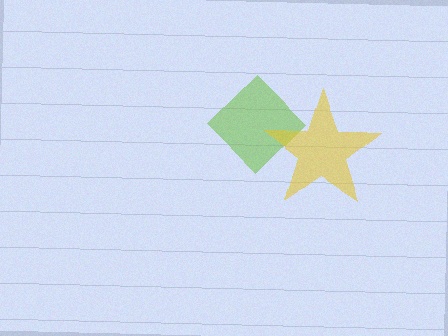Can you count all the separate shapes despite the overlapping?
Yes, there are 2 separate shapes.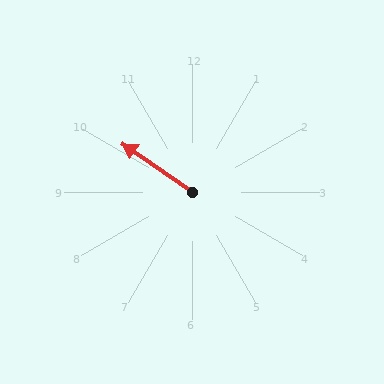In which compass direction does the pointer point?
Northwest.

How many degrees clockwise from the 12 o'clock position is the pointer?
Approximately 305 degrees.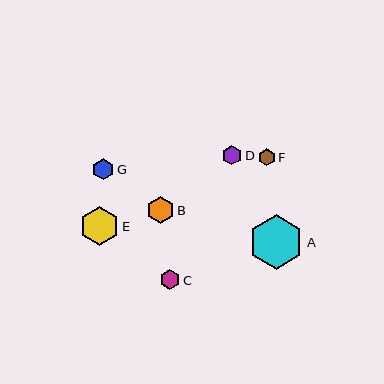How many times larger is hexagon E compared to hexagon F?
Hexagon E is approximately 2.3 times the size of hexagon F.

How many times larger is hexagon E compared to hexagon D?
Hexagon E is approximately 2.0 times the size of hexagon D.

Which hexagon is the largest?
Hexagon A is the largest with a size of approximately 55 pixels.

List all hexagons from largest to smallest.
From largest to smallest: A, E, B, G, C, D, F.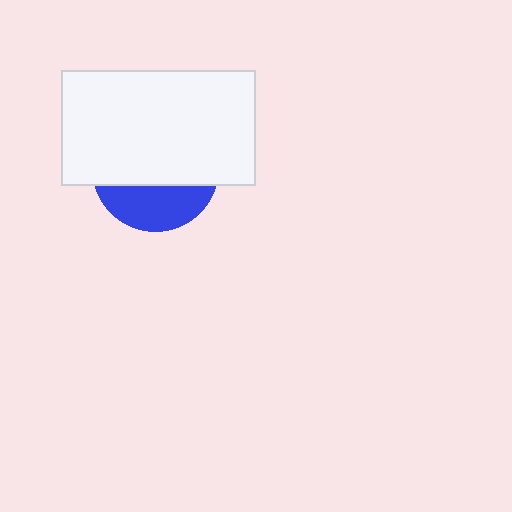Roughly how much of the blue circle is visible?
A small part of it is visible (roughly 33%).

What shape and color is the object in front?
The object in front is a white rectangle.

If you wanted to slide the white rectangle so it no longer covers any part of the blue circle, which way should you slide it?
Slide it up — that is the most direct way to separate the two shapes.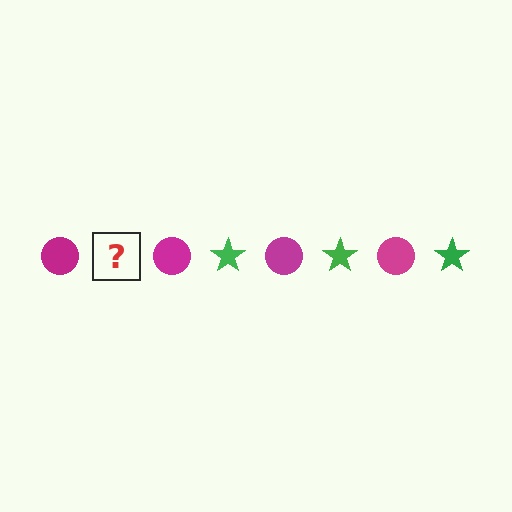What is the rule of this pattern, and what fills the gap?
The rule is that the pattern alternates between magenta circle and green star. The gap should be filled with a green star.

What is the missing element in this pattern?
The missing element is a green star.